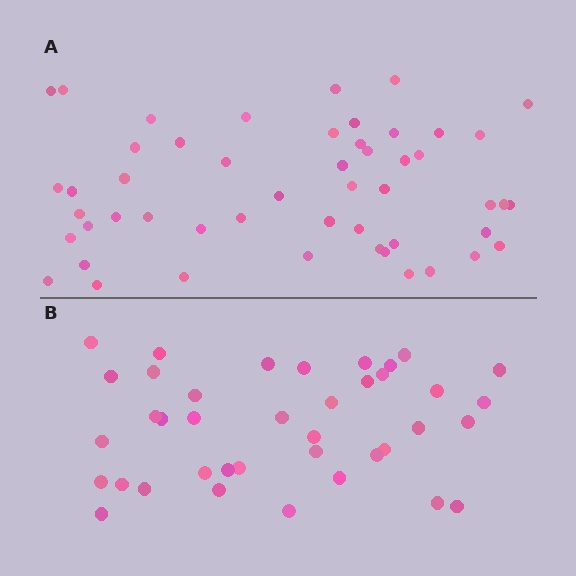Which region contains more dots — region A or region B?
Region A (the top region) has more dots.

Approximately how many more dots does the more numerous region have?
Region A has roughly 12 or so more dots than region B.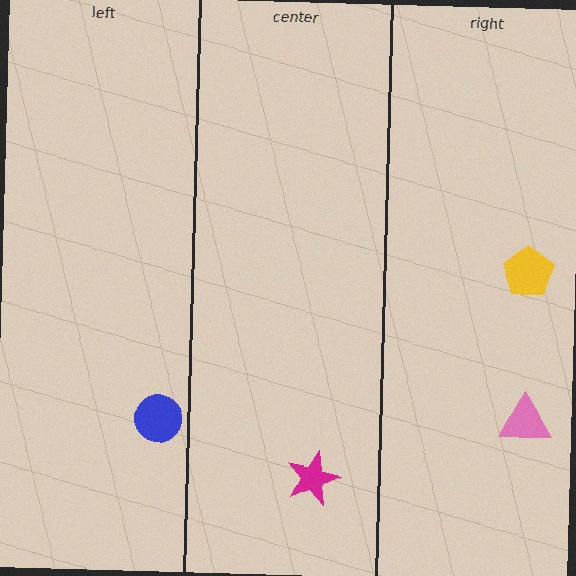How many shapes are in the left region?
1.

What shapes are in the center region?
The magenta star.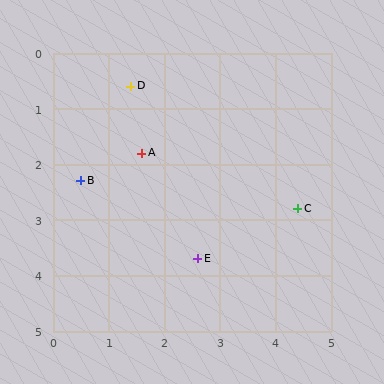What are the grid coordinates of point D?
Point D is at approximately (1.4, 0.6).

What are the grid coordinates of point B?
Point B is at approximately (0.5, 2.3).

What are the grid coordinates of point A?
Point A is at approximately (1.6, 1.8).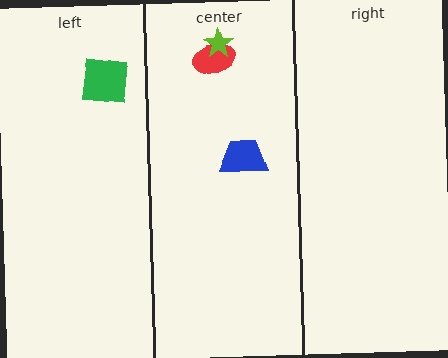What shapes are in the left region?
The green square.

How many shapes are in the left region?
1.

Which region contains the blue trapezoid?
The center region.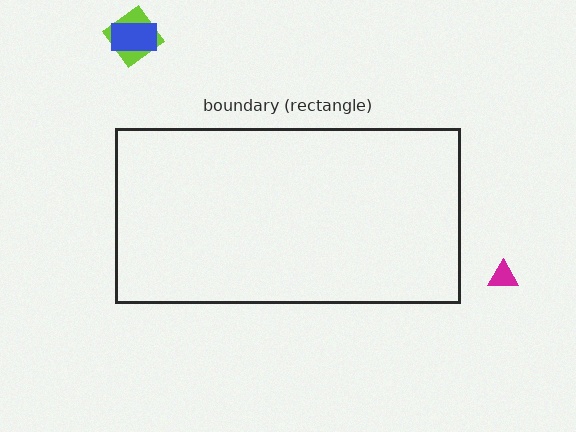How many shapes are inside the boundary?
0 inside, 3 outside.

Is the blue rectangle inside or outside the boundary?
Outside.